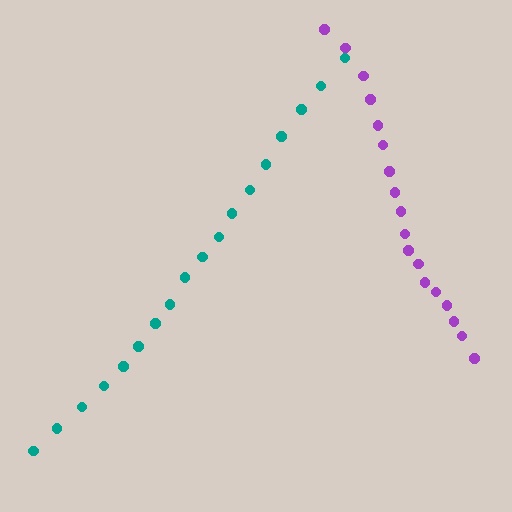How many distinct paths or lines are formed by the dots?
There are 2 distinct paths.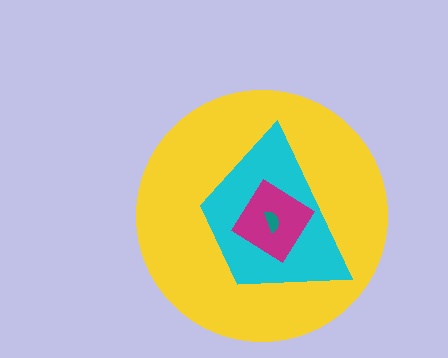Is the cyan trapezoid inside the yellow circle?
Yes.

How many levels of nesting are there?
4.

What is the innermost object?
The teal semicircle.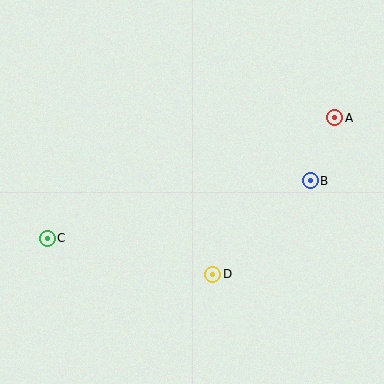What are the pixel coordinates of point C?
Point C is at (47, 238).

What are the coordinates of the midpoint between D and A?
The midpoint between D and A is at (274, 196).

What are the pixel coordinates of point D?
Point D is at (213, 274).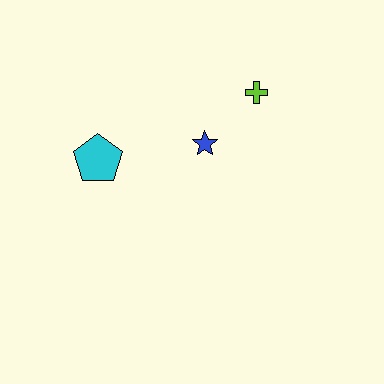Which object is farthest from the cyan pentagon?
The lime cross is farthest from the cyan pentagon.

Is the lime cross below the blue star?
No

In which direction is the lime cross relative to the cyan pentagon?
The lime cross is to the right of the cyan pentagon.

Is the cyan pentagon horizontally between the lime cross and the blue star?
No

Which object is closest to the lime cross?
The blue star is closest to the lime cross.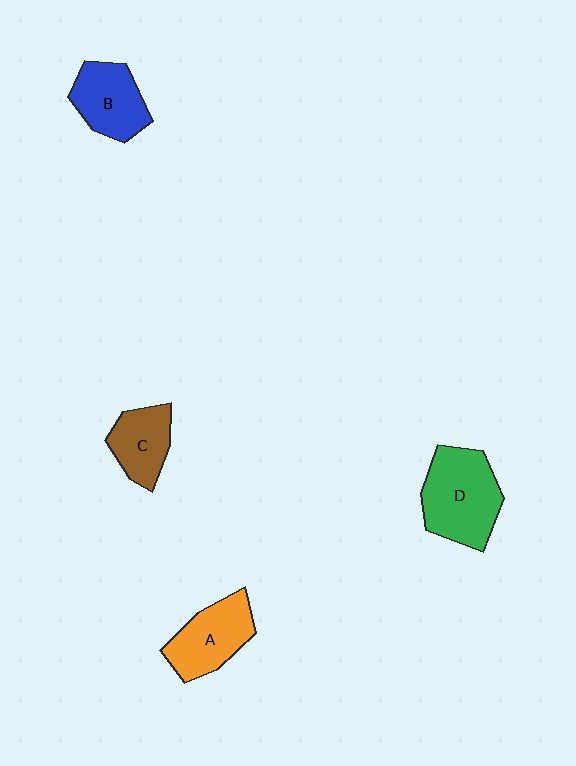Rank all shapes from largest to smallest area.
From largest to smallest: D (green), A (orange), B (blue), C (brown).